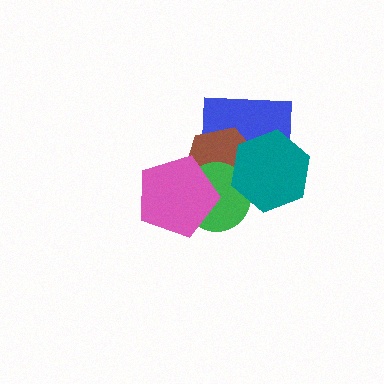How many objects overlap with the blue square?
3 objects overlap with the blue square.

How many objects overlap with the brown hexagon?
4 objects overlap with the brown hexagon.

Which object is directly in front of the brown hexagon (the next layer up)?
The green circle is directly in front of the brown hexagon.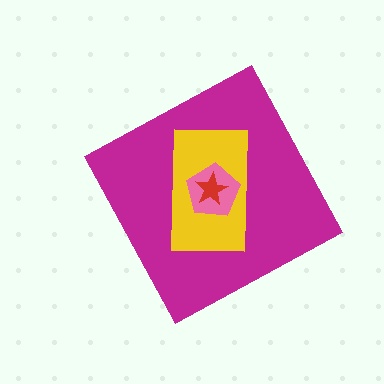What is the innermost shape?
The red star.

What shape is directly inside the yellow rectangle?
The pink pentagon.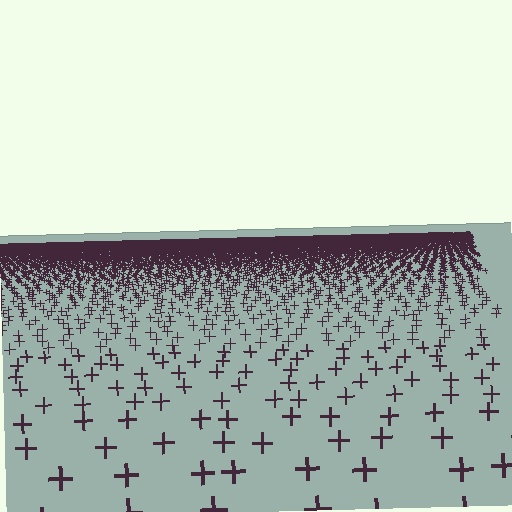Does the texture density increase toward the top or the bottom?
Density increases toward the top.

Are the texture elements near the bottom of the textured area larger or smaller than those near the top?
Larger. Near the bottom, elements are closer to the viewer and appear at a bigger on-screen size.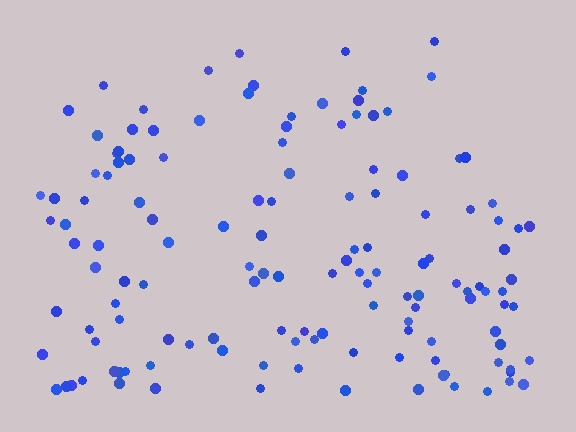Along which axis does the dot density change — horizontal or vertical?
Vertical.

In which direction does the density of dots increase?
From top to bottom, with the bottom side densest.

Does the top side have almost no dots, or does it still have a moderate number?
Still a moderate number, just noticeably fewer than the bottom.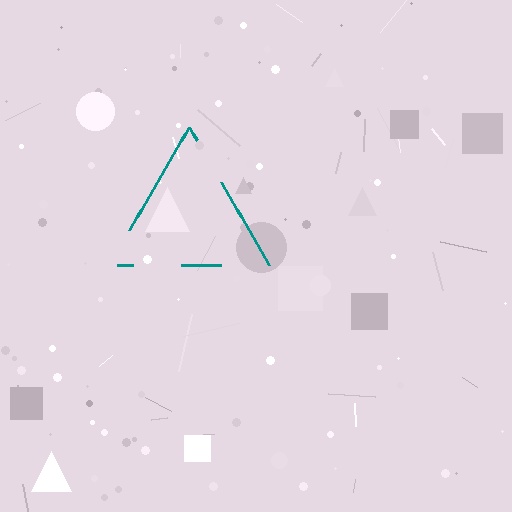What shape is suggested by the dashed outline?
The dashed outline suggests a triangle.